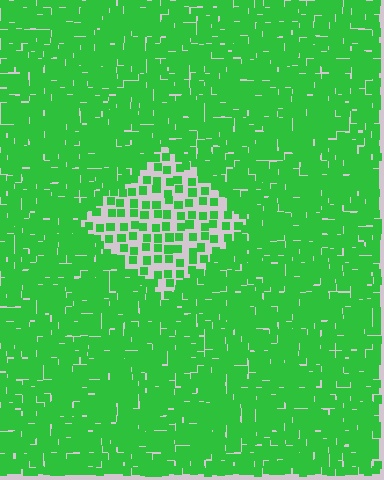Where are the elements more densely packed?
The elements are more densely packed outside the diamond boundary.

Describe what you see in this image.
The image contains small green elements arranged at two different densities. A diamond-shaped region is visible where the elements are less densely packed than the surrounding area.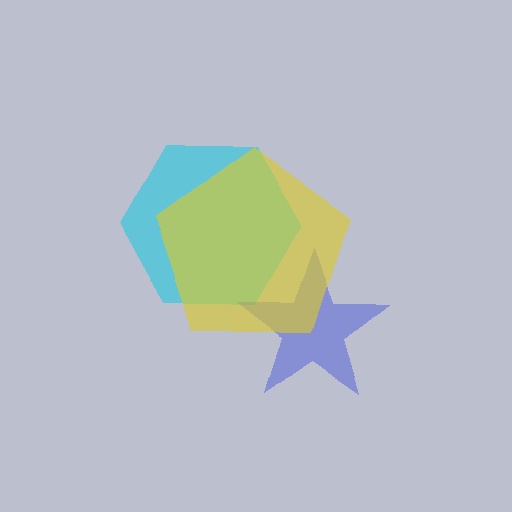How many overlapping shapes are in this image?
There are 3 overlapping shapes in the image.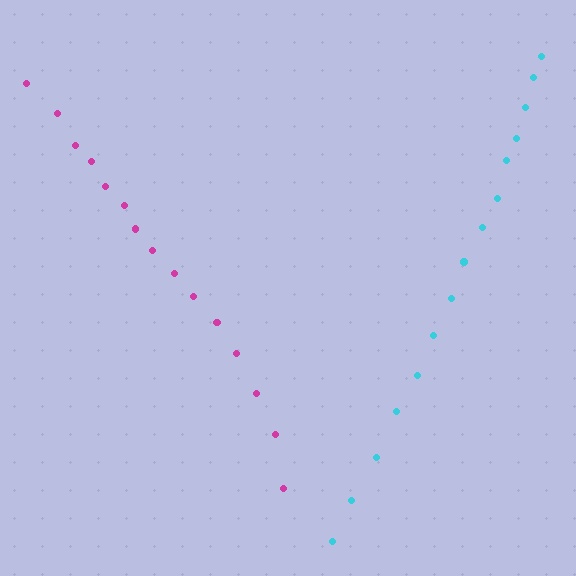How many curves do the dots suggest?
There are 2 distinct paths.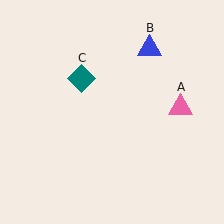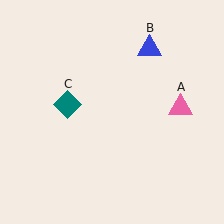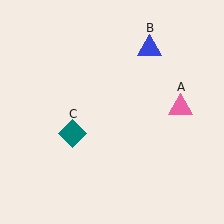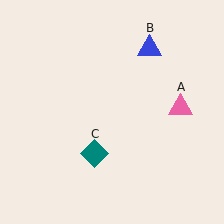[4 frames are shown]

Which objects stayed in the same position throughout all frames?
Pink triangle (object A) and blue triangle (object B) remained stationary.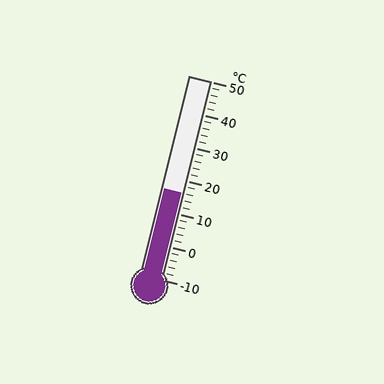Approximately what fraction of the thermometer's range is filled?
The thermometer is filled to approximately 45% of its range.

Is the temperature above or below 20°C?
The temperature is below 20°C.